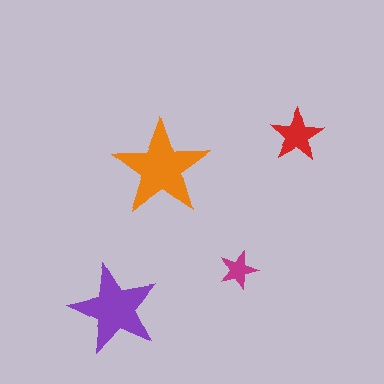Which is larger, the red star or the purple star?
The purple one.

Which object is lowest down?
The purple star is bottommost.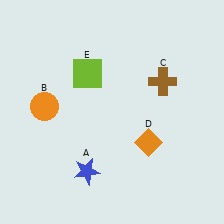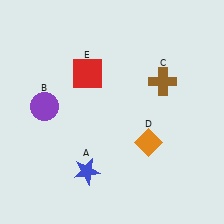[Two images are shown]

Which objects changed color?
B changed from orange to purple. E changed from lime to red.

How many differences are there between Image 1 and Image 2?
There are 2 differences between the two images.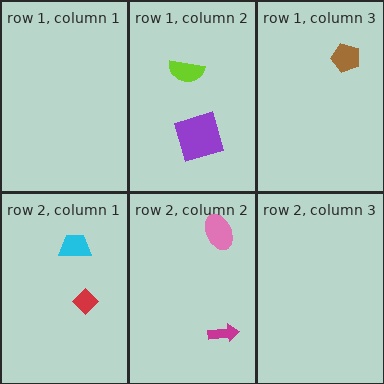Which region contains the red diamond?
The row 2, column 1 region.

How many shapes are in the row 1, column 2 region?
2.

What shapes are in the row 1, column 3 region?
The brown pentagon.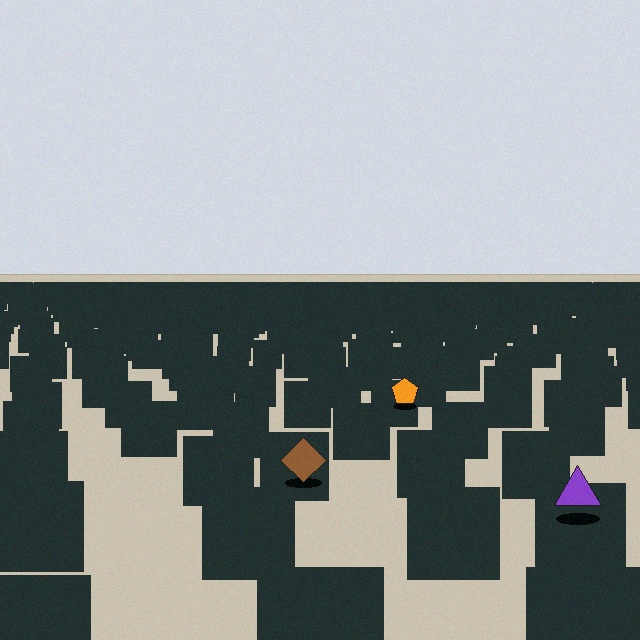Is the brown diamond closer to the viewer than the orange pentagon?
Yes. The brown diamond is closer — you can tell from the texture gradient: the ground texture is coarser near it.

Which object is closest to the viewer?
The purple triangle is closest. The texture marks near it are larger and more spread out.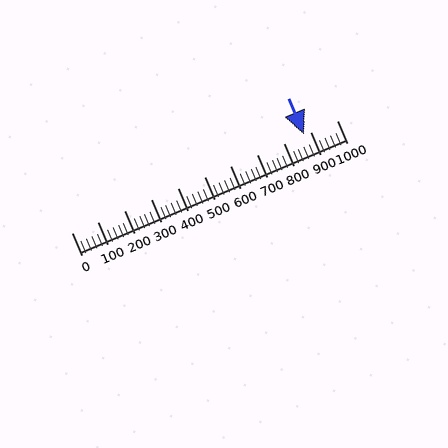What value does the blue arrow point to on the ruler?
The blue arrow points to approximately 878.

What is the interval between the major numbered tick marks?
The major tick marks are spaced 100 units apart.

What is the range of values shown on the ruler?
The ruler shows values from 0 to 1000.